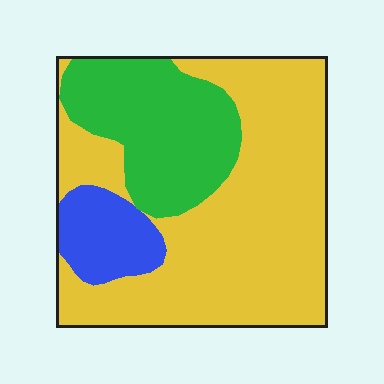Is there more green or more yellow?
Yellow.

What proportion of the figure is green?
Green takes up about one quarter (1/4) of the figure.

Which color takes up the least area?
Blue, at roughly 10%.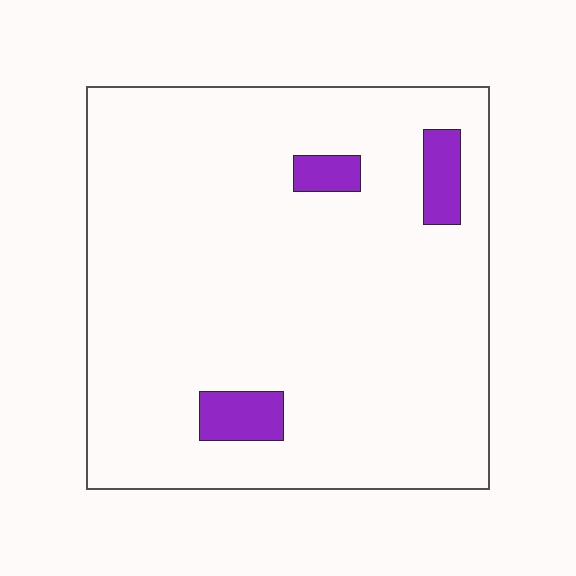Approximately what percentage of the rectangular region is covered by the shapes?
Approximately 5%.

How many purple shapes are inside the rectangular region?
3.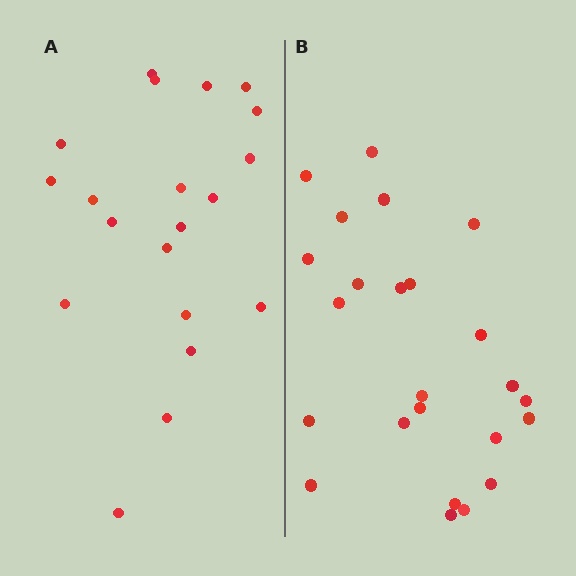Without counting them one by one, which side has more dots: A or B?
Region B (the right region) has more dots.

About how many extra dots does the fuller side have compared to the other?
Region B has about 4 more dots than region A.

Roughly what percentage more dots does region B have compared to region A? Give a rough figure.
About 20% more.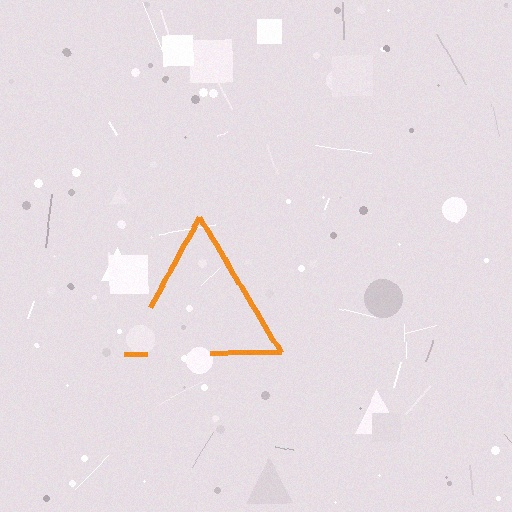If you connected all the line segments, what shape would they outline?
They would outline a triangle.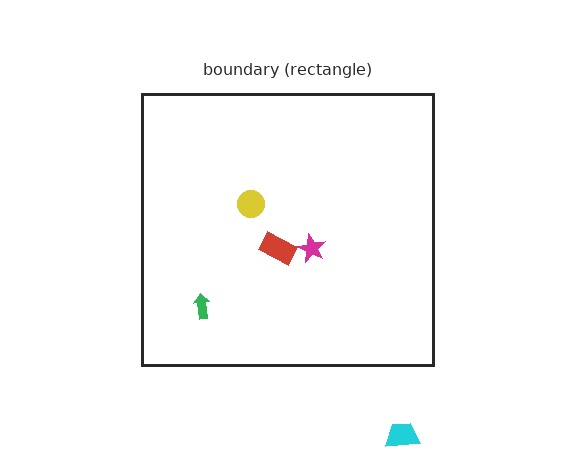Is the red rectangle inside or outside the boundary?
Inside.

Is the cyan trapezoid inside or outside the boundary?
Outside.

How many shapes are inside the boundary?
4 inside, 1 outside.